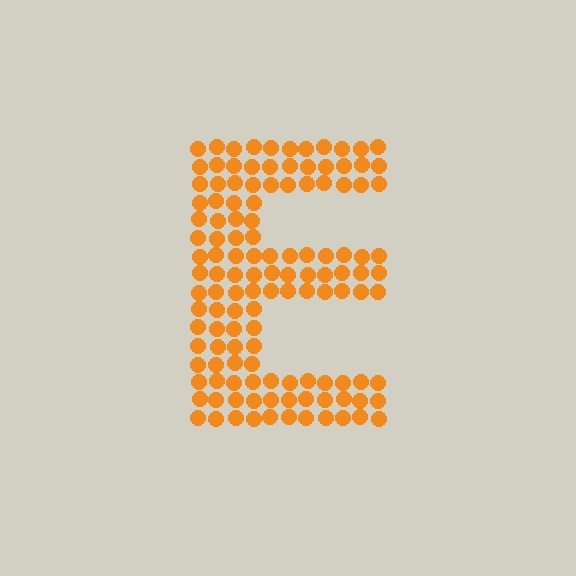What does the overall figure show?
The overall figure shows the letter E.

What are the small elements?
The small elements are circles.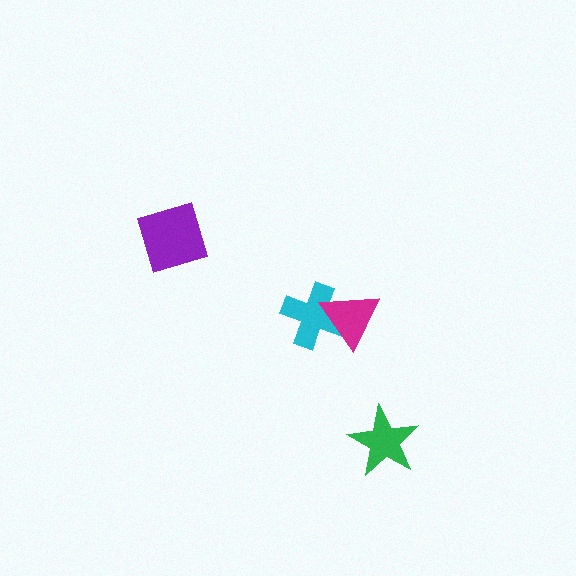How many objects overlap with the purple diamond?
0 objects overlap with the purple diamond.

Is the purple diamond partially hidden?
No, no other shape covers it.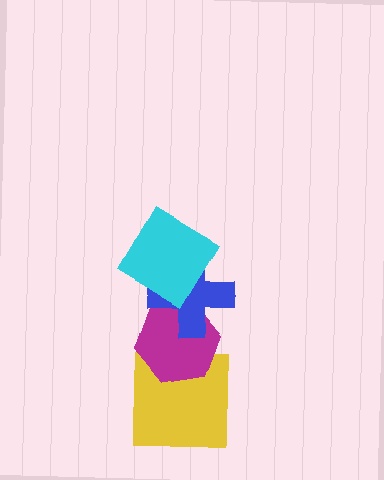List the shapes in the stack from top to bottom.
From top to bottom: the cyan diamond, the blue cross, the magenta hexagon, the yellow square.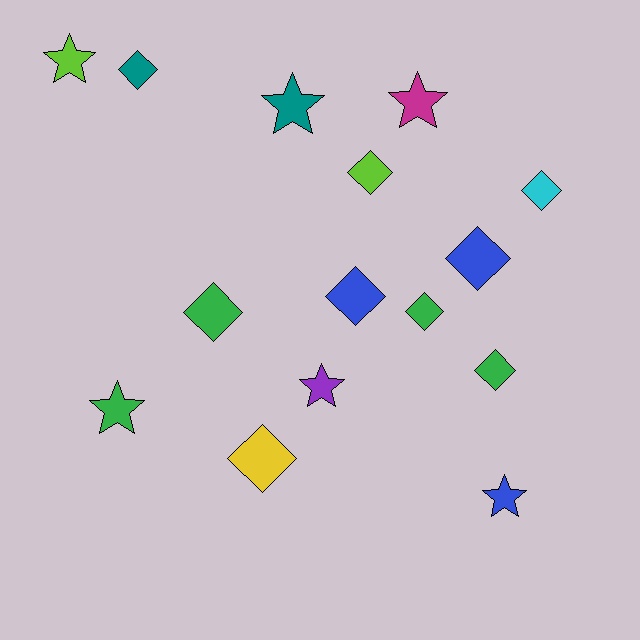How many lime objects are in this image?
There are 2 lime objects.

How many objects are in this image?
There are 15 objects.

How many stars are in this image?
There are 6 stars.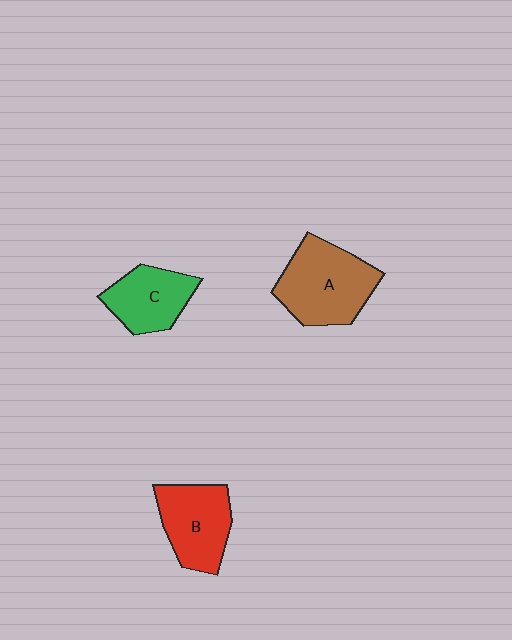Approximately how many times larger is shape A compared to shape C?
Approximately 1.4 times.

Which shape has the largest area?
Shape A (brown).